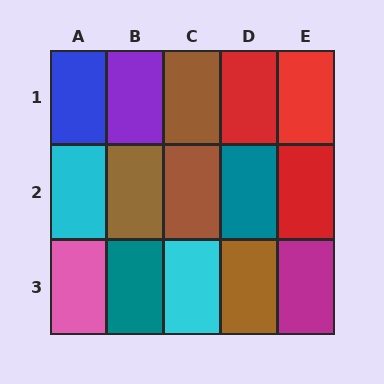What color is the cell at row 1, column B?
Purple.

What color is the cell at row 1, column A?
Blue.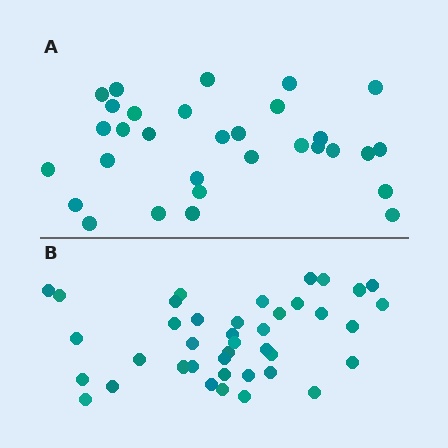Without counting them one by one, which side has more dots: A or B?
Region B (the bottom region) has more dots.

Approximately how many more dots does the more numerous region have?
Region B has roughly 8 or so more dots than region A.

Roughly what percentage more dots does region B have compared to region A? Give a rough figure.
About 30% more.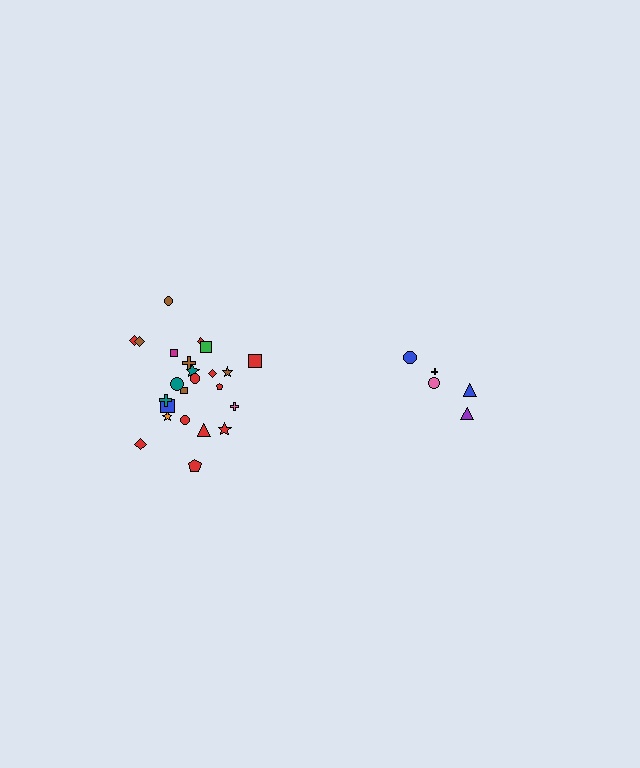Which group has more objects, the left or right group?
The left group.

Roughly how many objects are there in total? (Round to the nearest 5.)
Roughly 30 objects in total.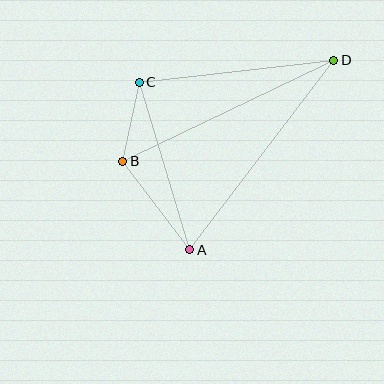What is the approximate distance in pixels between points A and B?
The distance between A and B is approximately 111 pixels.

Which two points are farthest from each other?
Points A and D are farthest from each other.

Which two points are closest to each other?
Points B and C are closest to each other.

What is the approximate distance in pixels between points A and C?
The distance between A and C is approximately 175 pixels.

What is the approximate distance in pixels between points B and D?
The distance between B and D is approximately 234 pixels.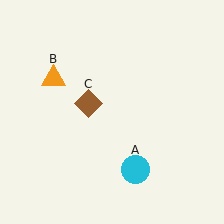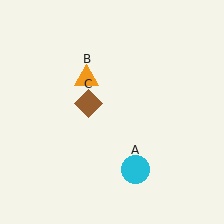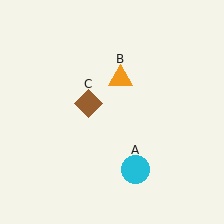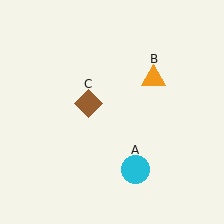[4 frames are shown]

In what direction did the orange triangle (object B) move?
The orange triangle (object B) moved right.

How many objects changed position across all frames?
1 object changed position: orange triangle (object B).